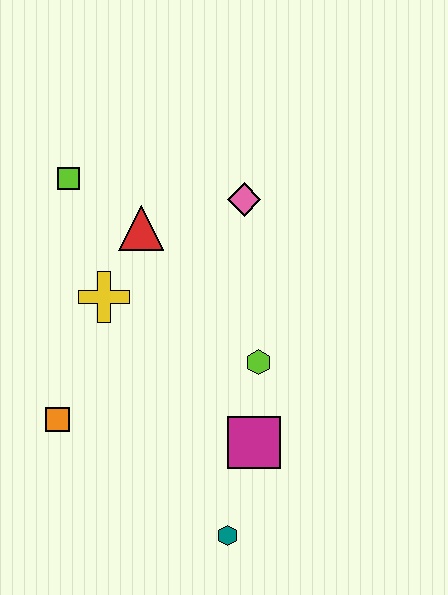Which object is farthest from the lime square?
The teal hexagon is farthest from the lime square.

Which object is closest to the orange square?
The yellow cross is closest to the orange square.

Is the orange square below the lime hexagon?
Yes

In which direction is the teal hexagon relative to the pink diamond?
The teal hexagon is below the pink diamond.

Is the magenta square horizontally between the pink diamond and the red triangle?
No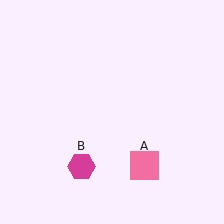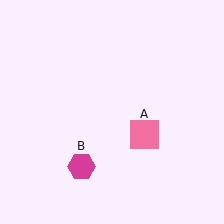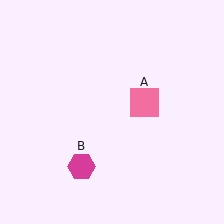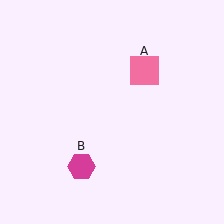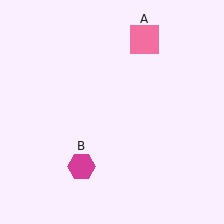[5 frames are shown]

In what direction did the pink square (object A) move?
The pink square (object A) moved up.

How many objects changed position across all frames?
1 object changed position: pink square (object A).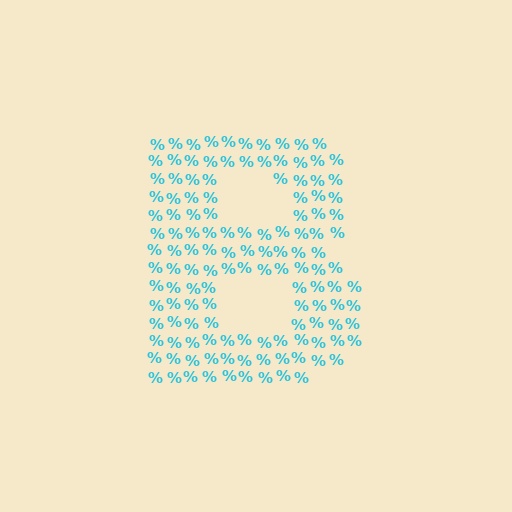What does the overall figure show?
The overall figure shows the letter B.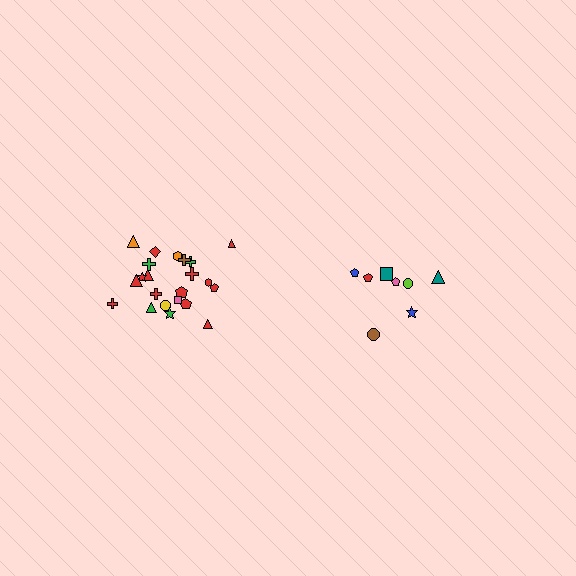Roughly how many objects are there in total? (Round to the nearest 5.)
Roughly 30 objects in total.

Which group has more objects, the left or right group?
The left group.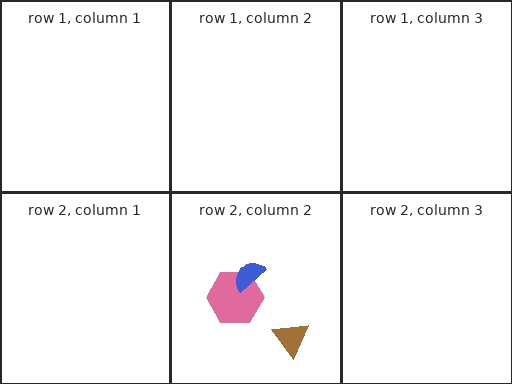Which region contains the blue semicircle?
The row 2, column 2 region.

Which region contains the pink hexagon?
The row 2, column 2 region.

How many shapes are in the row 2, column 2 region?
3.